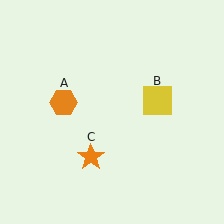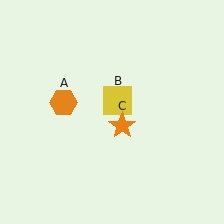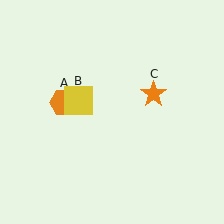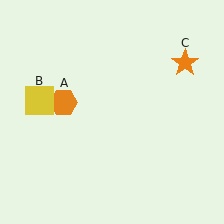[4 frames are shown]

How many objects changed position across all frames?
2 objects changed position: yellow square (object B), orange star (object C).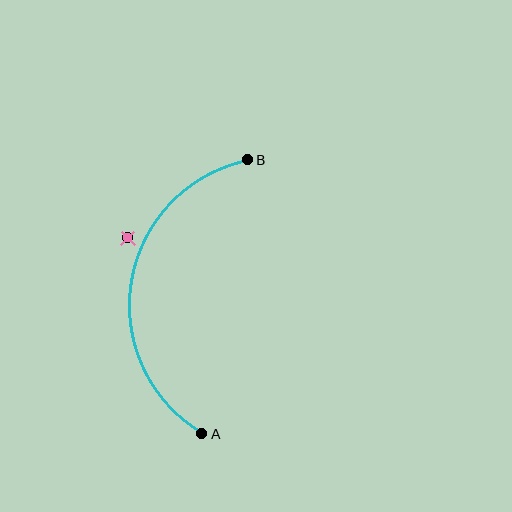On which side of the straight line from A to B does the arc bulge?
The arc bulges to the left of the straight line connecting A and B.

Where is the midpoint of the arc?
The arc midpoint is the point on the curve farthest from the straight line joining A and B. It sits to the left of that line.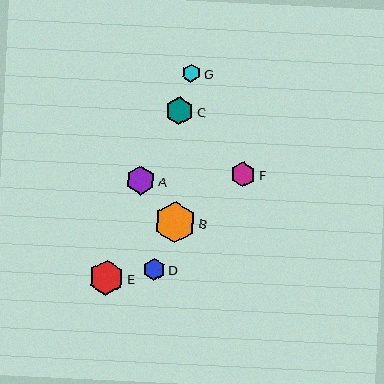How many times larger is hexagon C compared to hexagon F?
Hexagon C is approximately 1.1 times the size of hexagon F.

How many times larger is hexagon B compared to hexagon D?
Hexagon B is approximately 1.9 times the size of hexagon D.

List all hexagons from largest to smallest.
From largest to smallest: B, E, A, C, F, D, G.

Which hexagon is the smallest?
Hexagon G is the smallest with a size of approximately 18 pixels.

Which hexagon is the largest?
Hexagon B is the largest with a size of approximately 41 pixels.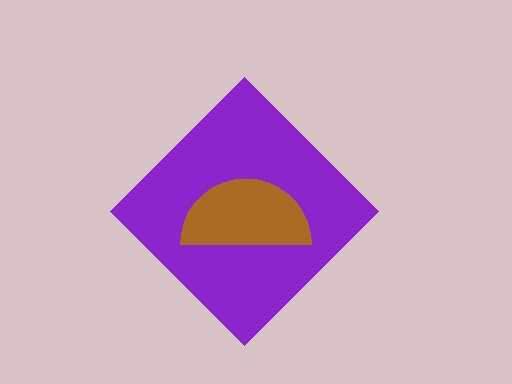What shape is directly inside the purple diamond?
The brown semicircle.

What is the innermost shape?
The brown semicircle.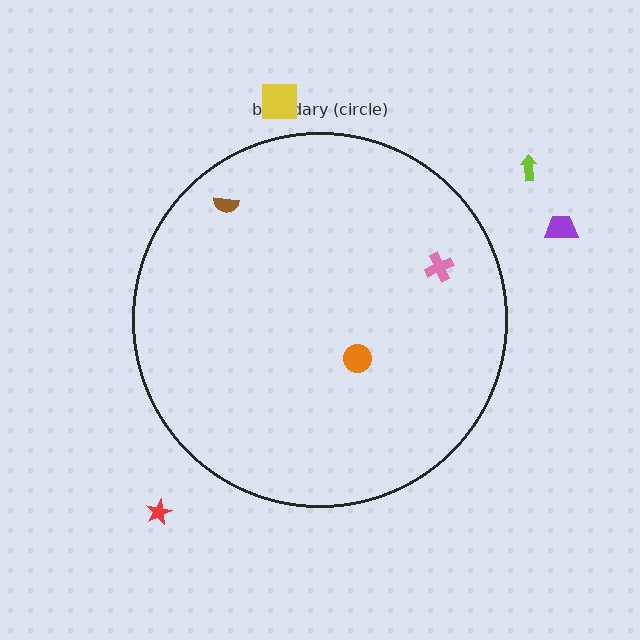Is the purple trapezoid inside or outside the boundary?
Outside.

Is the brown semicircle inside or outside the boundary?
Inside.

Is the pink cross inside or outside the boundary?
Inside.